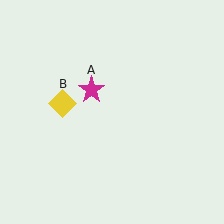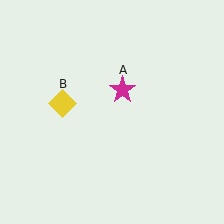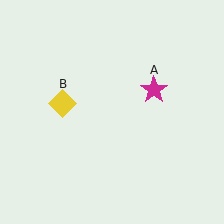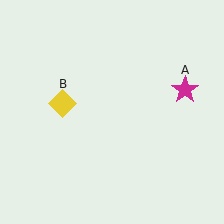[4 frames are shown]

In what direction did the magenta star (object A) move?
The magenta star (object A) moved right.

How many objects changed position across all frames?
1 object changed position: magenta star (object A).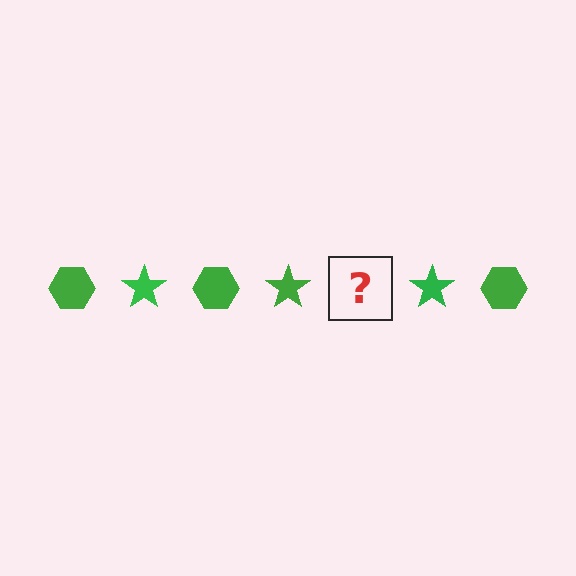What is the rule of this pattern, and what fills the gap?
The rule is that the pattern cycles through hexagon, star shapes in green. The gap should be filled with a green hexagon.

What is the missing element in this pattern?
The missing element is a green hexagon.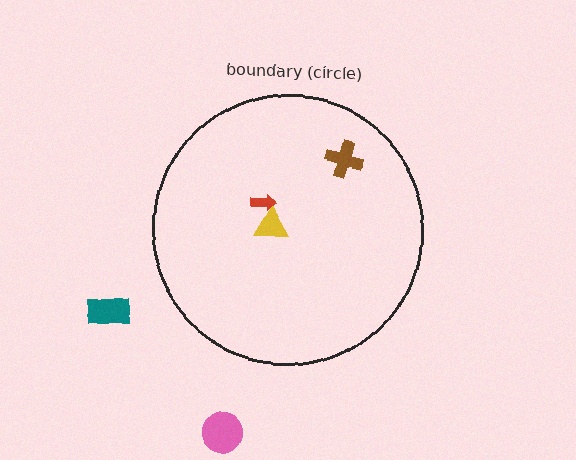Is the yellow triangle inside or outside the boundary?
Inside.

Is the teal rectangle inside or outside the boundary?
Outside.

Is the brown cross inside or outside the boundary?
Inside.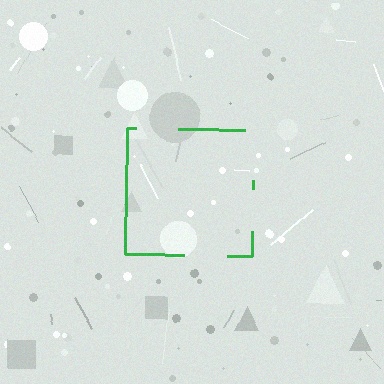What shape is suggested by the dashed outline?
The dashed outline suggests a square.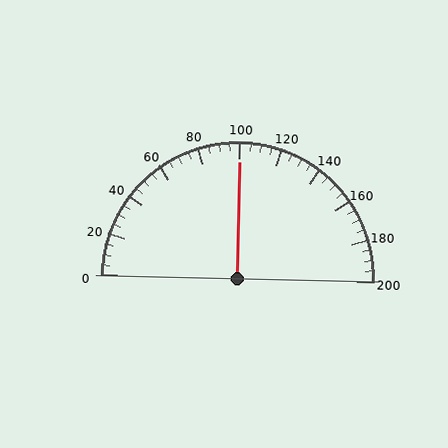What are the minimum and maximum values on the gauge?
The gauge ranges from 0 to 200.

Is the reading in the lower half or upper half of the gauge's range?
The reading is in the upper half of the range (0 to 200).